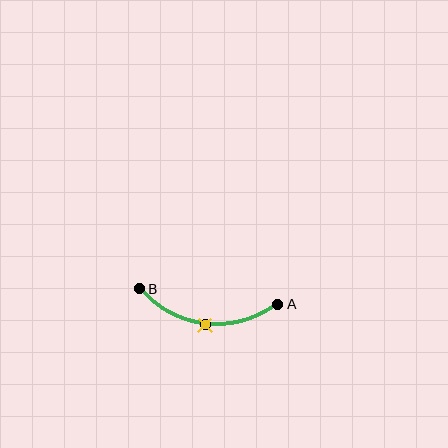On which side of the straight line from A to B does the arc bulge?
The arc bulges below the straight line connecting A and B.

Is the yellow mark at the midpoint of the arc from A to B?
Yes. The yellow mark lies on the arc at equal arc-length from both A and B — it is the arc midpoint.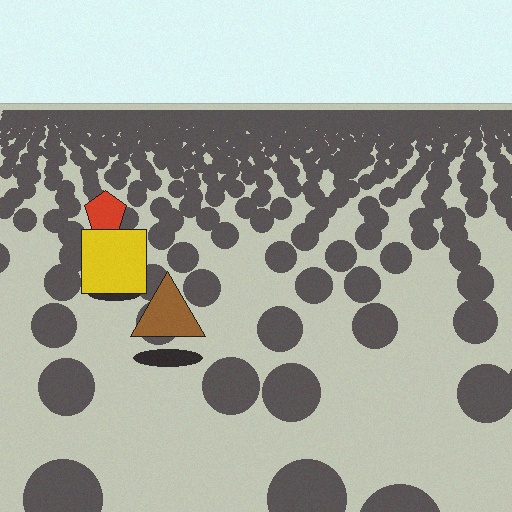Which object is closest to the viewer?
The brown triangle is closest. The texture marks near it are larger and more spread out.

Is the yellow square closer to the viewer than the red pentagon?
Yes. The yellow square is closer — you can tell from the texture gradient: the ground texture is coarser near it.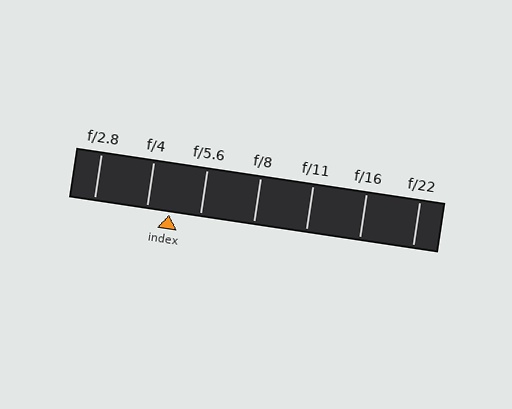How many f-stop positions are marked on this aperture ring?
There are 7 f-stop positions marked.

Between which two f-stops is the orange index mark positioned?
The index mark is between f/4 and f/5.6.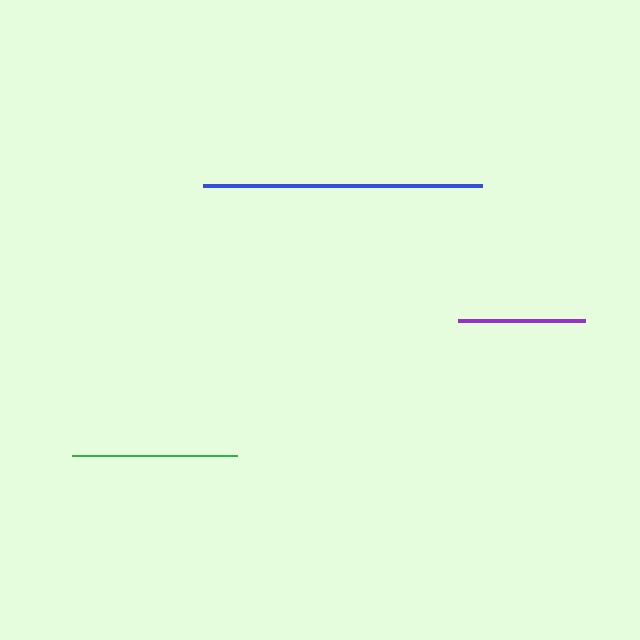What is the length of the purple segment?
The purple segment is approximately 127 pixels long.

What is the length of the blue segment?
The blue segment is approximately 279 pixels long.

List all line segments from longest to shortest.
From longest to shortest: blue, green, purple.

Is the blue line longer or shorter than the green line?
The blue line is longer than the green line.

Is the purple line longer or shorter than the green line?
The green line is longer than the purple line.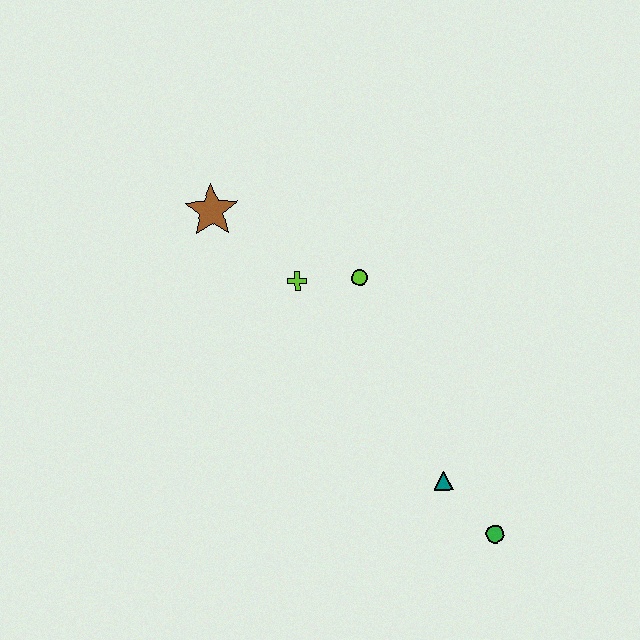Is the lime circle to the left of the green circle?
Yes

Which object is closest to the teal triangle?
The green circle is closest to the teal triangle.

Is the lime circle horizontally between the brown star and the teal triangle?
Yes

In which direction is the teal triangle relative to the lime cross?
The teal triangle is below the lime cross.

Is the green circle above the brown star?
No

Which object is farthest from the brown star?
The green circle is farthest from the brown star.